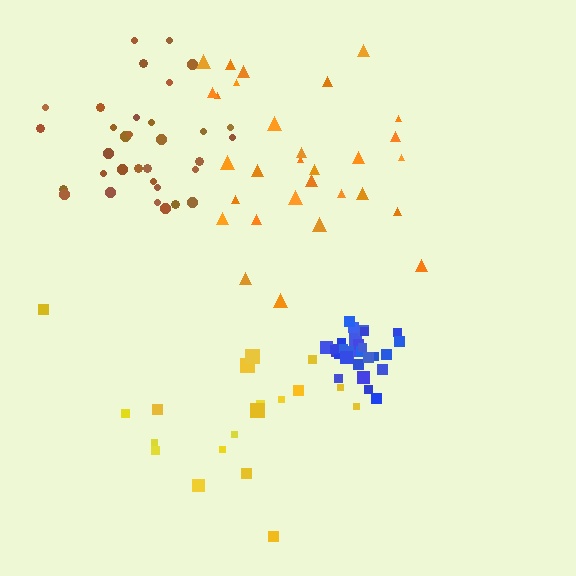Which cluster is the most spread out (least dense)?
Yellow.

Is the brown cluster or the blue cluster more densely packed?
Blue.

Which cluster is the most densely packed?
Blue.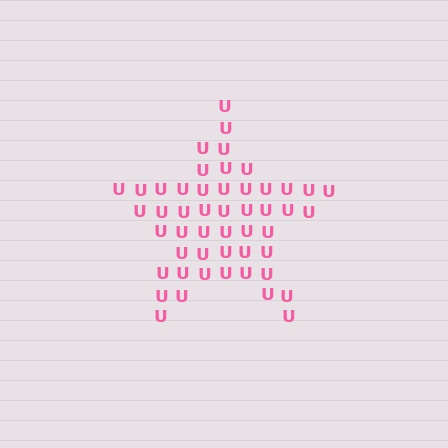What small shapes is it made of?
It is made of small letter U's.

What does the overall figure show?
The overall figure shows a star.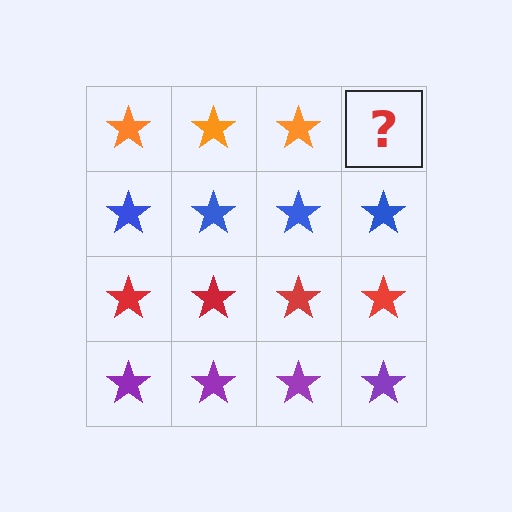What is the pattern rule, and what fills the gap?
The rule is that each row has a consistent color. The gap should be filled with an orange star.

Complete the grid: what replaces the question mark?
The question mark should be replaced with an orange star.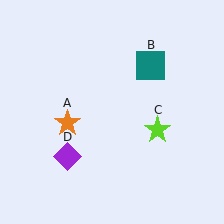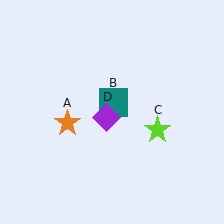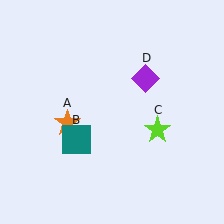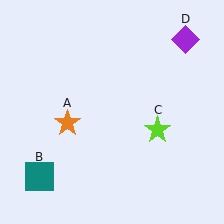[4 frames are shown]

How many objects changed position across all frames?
2 objects changed position: teal square (object B), purple diamond (object D).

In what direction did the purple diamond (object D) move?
The purple diamond (object D) moved up and to the right.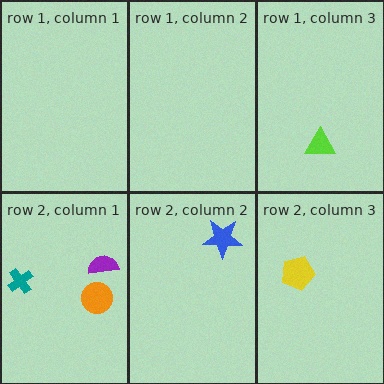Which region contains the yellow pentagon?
The row 2, column 3 region.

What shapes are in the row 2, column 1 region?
The orange circle, the purple semicircle, the teal cross.